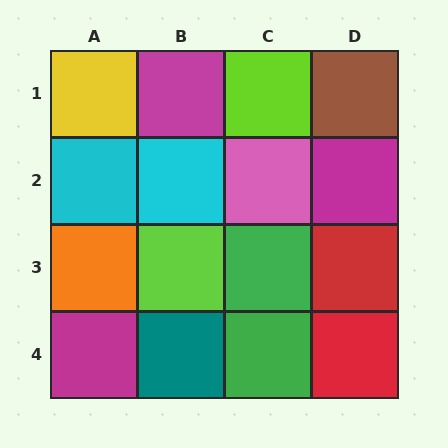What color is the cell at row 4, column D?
Red.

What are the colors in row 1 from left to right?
Yellow, magenta, lime, brown.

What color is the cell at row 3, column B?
Lime.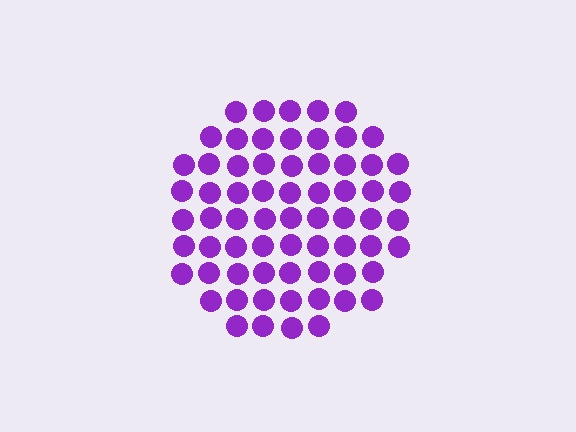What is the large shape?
The large shape is a circle.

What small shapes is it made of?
It is made of small circles.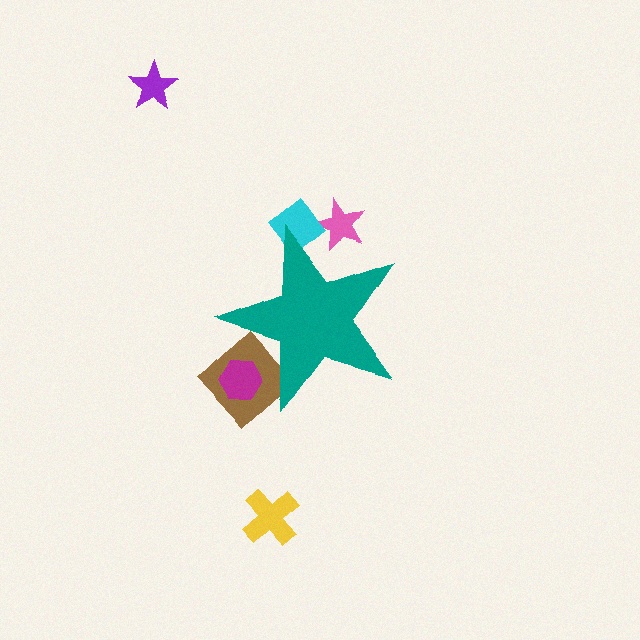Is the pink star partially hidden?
Yes, the pink star is partially hidden behind the teal star.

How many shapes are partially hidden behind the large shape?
4 shapes are partially hidden.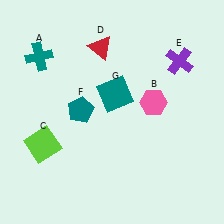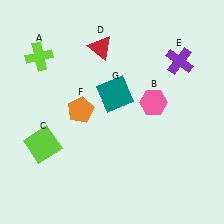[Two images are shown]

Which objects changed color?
A changed from teal to lime. F changed from teal to orange.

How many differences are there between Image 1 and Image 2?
There are 2 differences between the two images.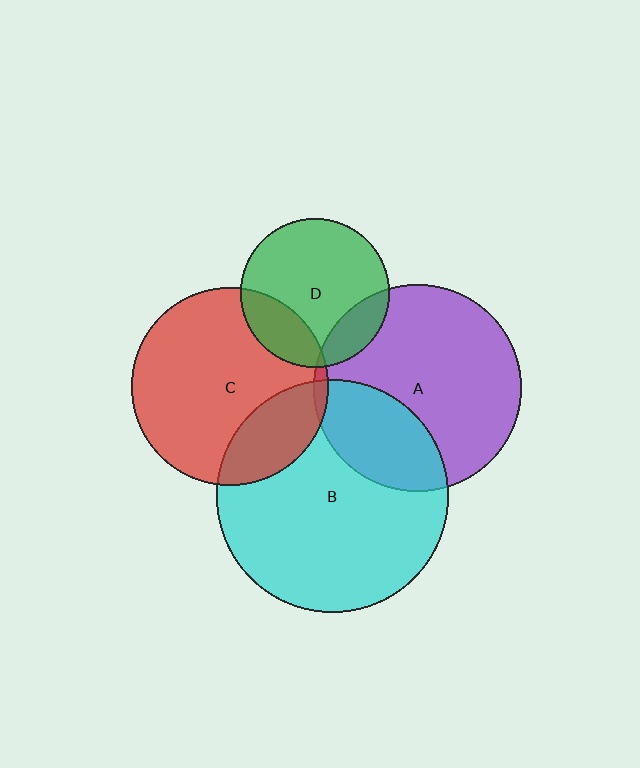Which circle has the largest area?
Circle B (cyan).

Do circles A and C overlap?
Yes.